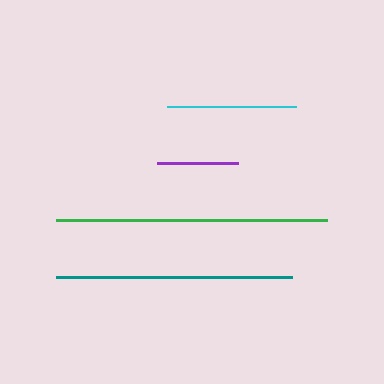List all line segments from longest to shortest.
From longest to shortest: green, teal, cyan, purple.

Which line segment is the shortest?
The purple line is the shortest at approximately 81 pixels.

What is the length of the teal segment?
The teal segment is approximately 237 pixels long.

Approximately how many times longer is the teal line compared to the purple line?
The teal line is approximately 2.9 times the length of the purple line.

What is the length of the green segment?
The green segment is approximately 271 pixels long.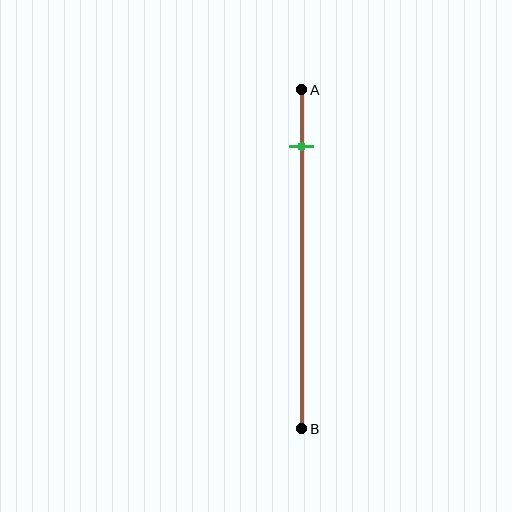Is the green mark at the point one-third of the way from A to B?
No, the mark is at about 15% from A, not at the 33% one-third point.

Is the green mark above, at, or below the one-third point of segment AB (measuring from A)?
The green mark is above the one-third point of segment AB.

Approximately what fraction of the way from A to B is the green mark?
The green mark is approximately 15% of the way from A to B.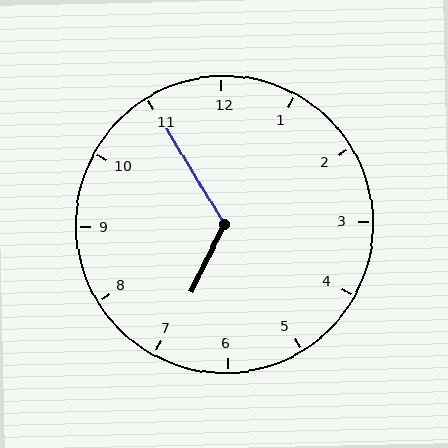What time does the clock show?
6:55.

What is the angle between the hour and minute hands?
Approximately 122 degrees.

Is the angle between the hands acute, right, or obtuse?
It is obtuse.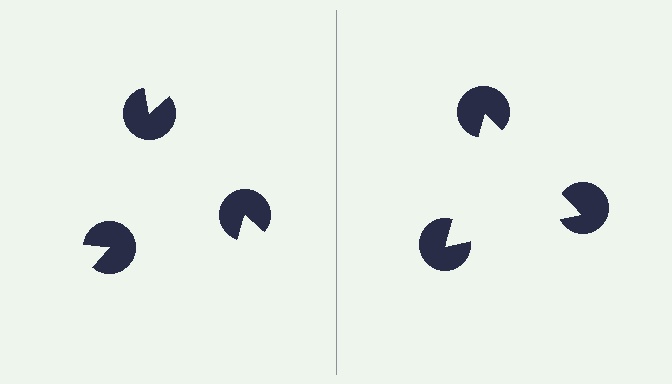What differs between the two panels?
The pac-man discs are positioned identically on both sides; only the wedge orientations differ. On the right they align to a triangle; on the left they are misaligned.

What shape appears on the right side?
An illusory triangle.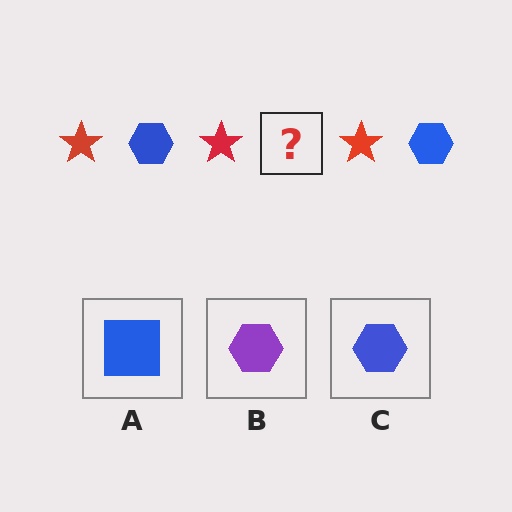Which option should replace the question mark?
Option C.